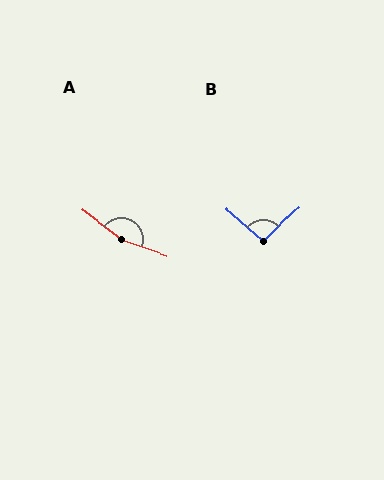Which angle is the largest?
A, at approximately 162 degrees.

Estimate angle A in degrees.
Approximately 162 degrees.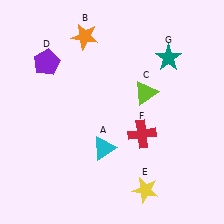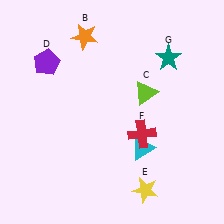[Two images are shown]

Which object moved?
The cyan triangle (A) moved right.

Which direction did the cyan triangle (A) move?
The cyan triangle (A) moved right.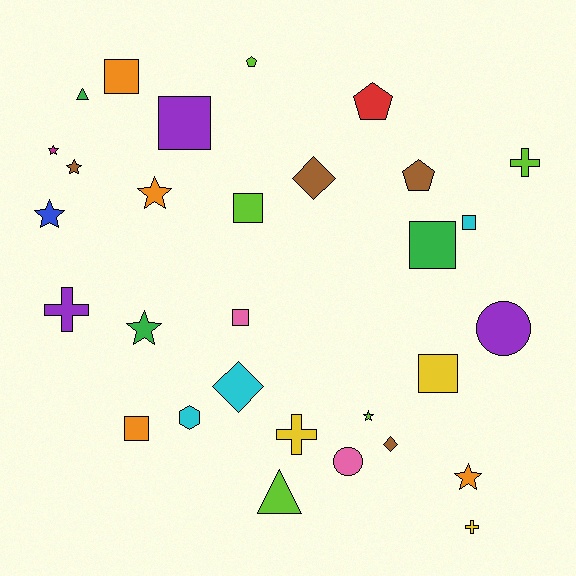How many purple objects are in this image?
There are 3 purple objects.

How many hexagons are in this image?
There is 1 hexagon.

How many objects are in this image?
There are 30 objects.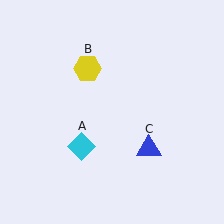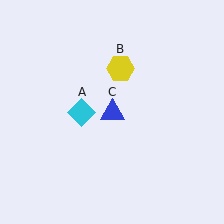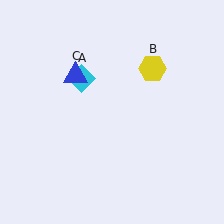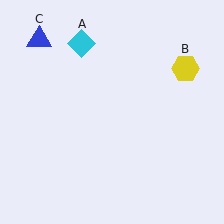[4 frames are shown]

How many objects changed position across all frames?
3 objects changed position: cyan diamond (object A), yellow hexagon (object B), blue triangle (object C).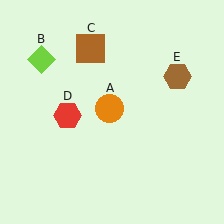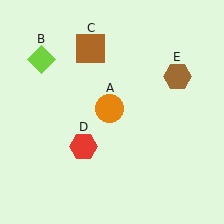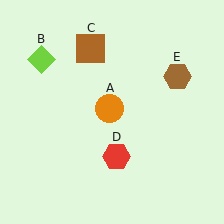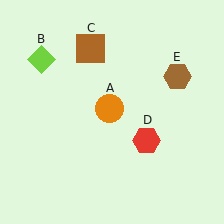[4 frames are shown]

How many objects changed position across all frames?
1 object changed position: red hexagon (object D).